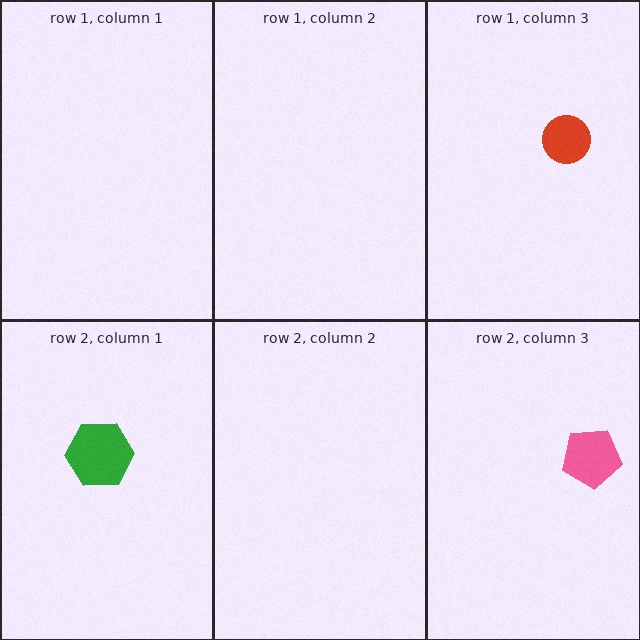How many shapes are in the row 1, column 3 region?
1.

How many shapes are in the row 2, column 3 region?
1.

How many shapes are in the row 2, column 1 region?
1.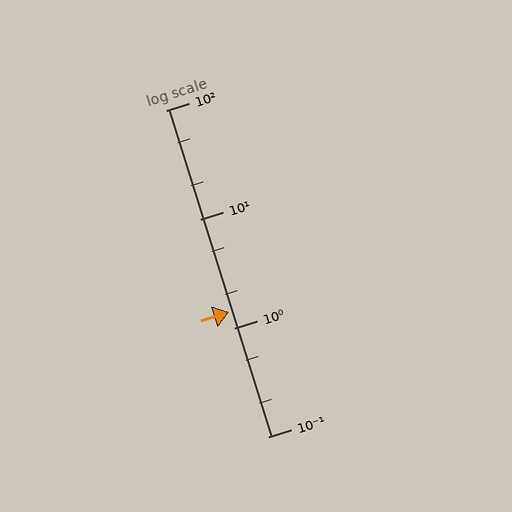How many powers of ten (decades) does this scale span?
The scale spans 3 decades, from 0.1 to 100.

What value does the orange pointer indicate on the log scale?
The pointer indicates approximately 1.4.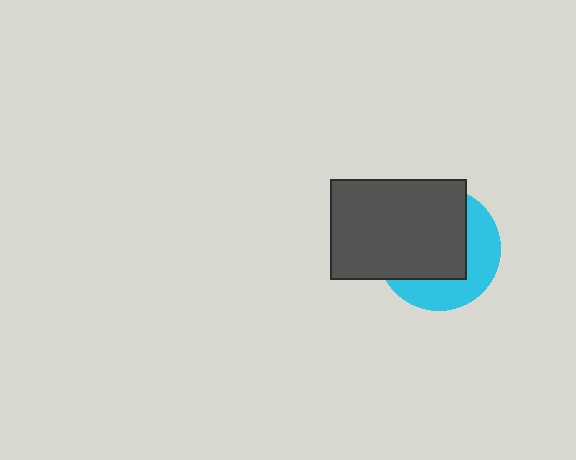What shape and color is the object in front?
The object in front is a dark gray rectangle.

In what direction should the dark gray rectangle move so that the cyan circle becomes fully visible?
The dark gray rectangle should move toward the upper-left. That is the shortest direction to clear the overlap and leave the cyan circle fully visible.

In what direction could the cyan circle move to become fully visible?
The cyan circle could move toward the lower-right. That would shift it out from behind the dark gray rectangle entirely.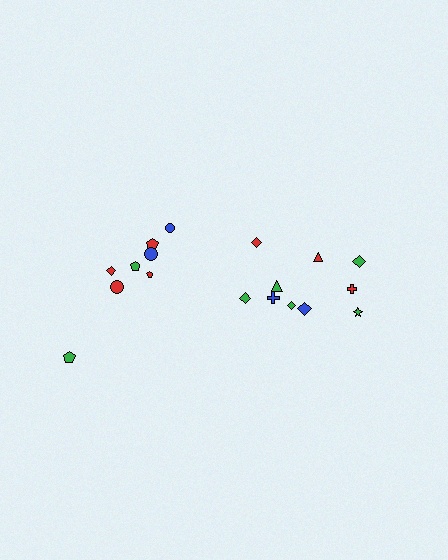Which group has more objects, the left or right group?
The right group.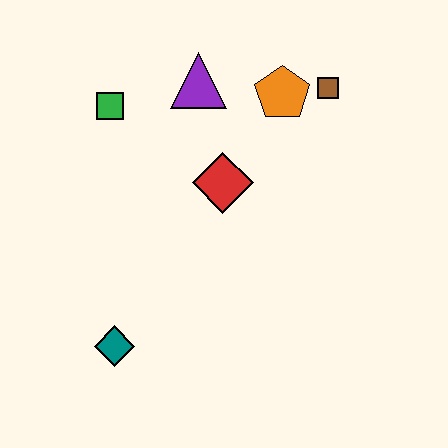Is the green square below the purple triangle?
Yes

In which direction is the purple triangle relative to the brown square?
The purple triangle is to the left of the brown square.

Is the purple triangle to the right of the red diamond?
No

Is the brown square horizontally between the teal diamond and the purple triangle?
No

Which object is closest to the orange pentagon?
The brown square is closest to the orange pentagon.